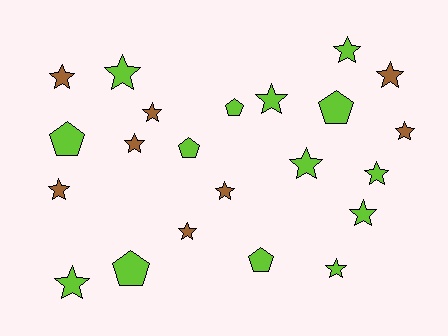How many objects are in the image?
There are 22 objects.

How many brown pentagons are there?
There are no brown pentagons.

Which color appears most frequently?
Lime, with 14 objects.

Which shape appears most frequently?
Star, with 16 objects.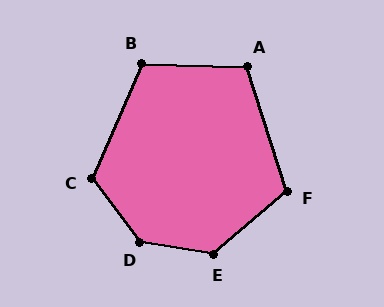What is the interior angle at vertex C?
Approximately 120 degrees (obtuse).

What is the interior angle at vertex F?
Approximately 112 degrees (obtuse).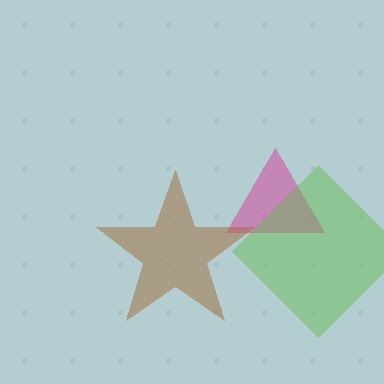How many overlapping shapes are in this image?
There are 3 overlapping shapes in the image.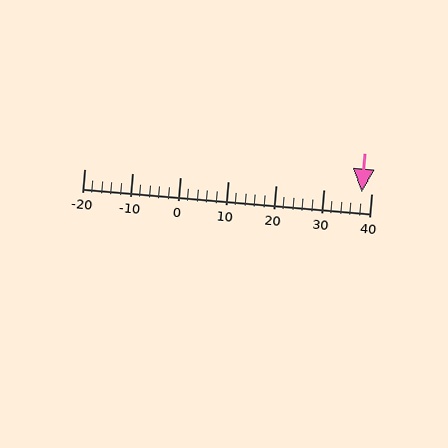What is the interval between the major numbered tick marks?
The major tick marks are spaced 10 units apart.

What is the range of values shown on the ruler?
The ruler shows values from -20 to 40.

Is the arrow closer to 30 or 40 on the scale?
The arrow is closer to 40.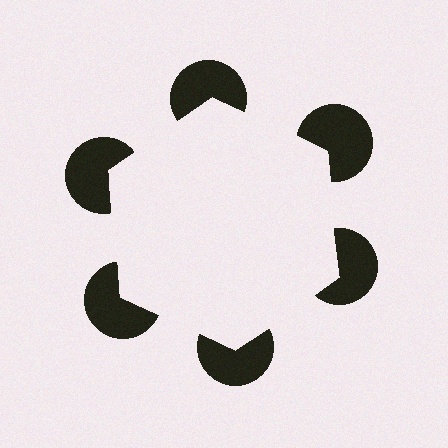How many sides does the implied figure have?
6 sides.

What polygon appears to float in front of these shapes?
An illusory hexagon — its edges are inferred from the aligned wedge cuts in the pac-man discs, not physically drawn.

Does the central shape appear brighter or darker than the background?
It typically appears slightly brighter than the background, even though no actual brightness change is drawn.